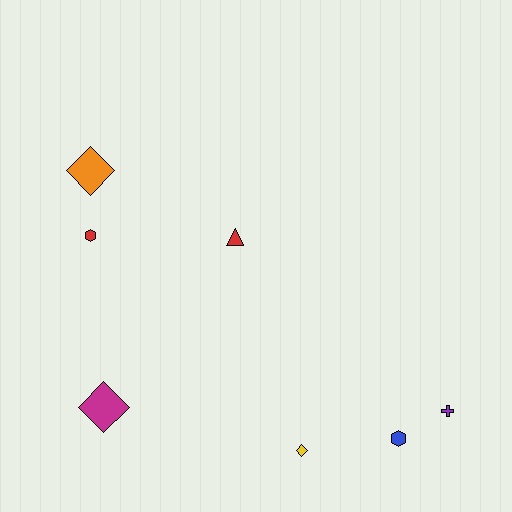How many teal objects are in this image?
There are no teal objects.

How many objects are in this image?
There are 7 objects.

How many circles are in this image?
There are no circles.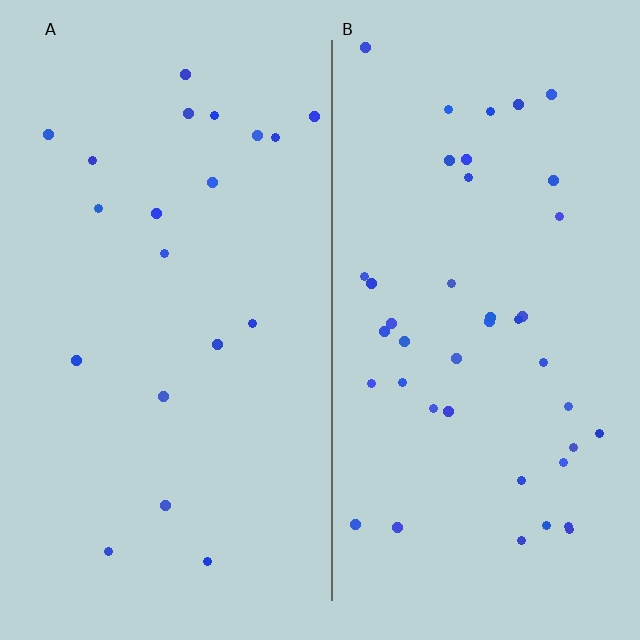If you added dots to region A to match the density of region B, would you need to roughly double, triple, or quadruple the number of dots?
Approximately double.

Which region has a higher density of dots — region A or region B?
B (the right).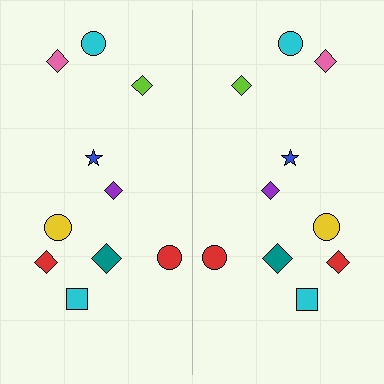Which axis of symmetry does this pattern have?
The pattern has a vertical axis of symmetry running through the center of the image.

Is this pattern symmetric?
Yes, this pattern has bilateral (reflection) symmetry.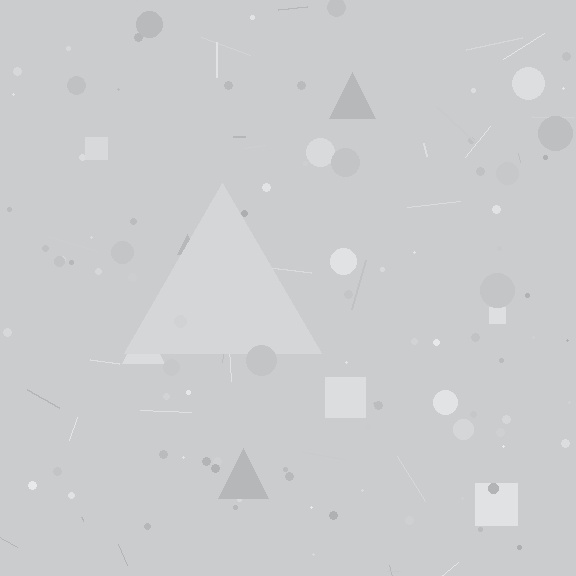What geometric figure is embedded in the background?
A triangle is embedded in the background.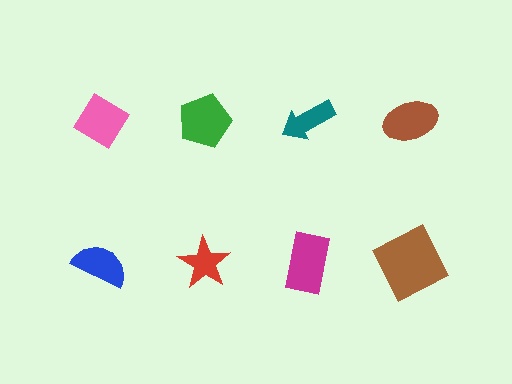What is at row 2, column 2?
A red star.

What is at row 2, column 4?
A brown square.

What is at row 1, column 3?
A teal arrow.